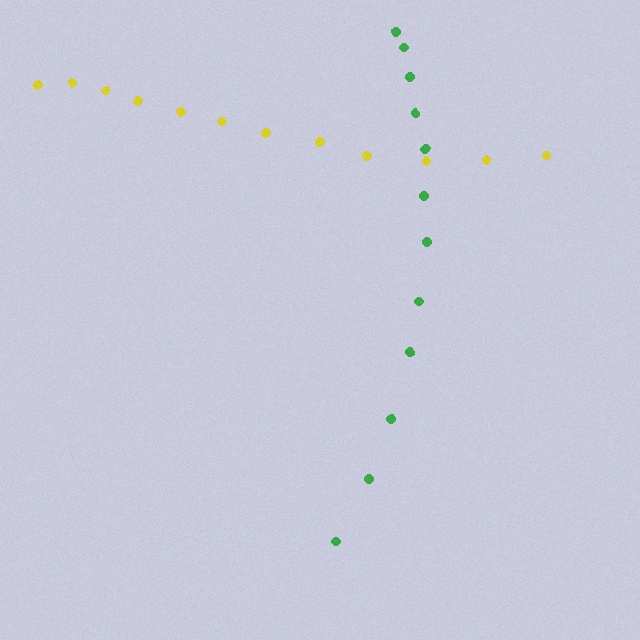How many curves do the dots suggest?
There are 2 distinct paths.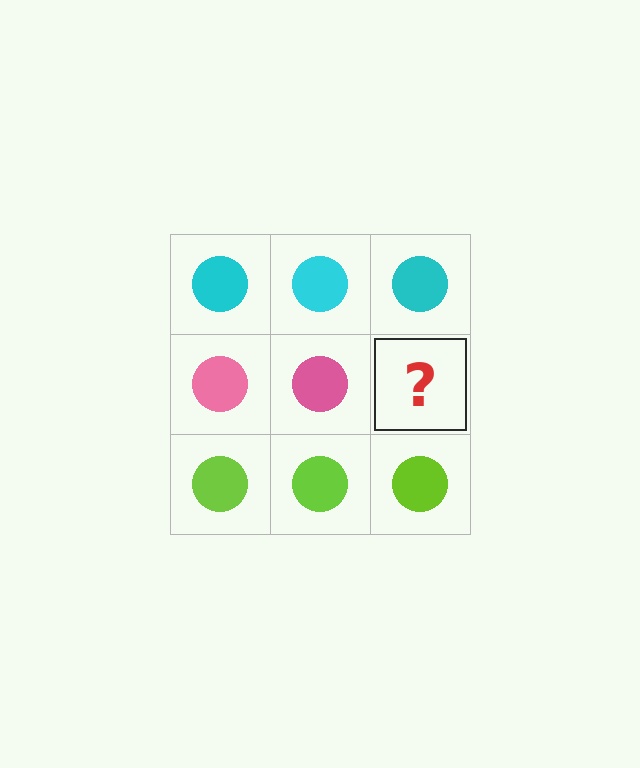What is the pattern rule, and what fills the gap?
The rule is that each row has a consistent color. The gap should be filled with a pink circle.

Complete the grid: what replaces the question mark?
The question mark should be replaced with a pink circle.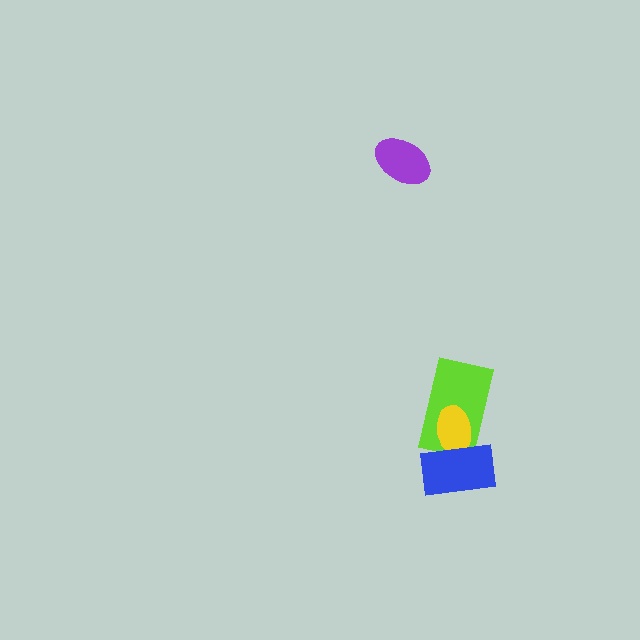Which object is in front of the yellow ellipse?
The blue rectangle is in front of the yellow ellipse.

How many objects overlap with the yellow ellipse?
2 objects overlap with the yellow ellipse.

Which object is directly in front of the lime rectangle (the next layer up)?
The yellow ellipse is directly in front of the lime rectangle.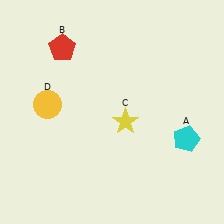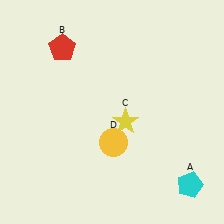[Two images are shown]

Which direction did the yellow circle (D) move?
The yellow circle (D) moved right.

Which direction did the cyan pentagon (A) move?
The cyan pentagon (A) moved down.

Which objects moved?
The objects that moved are: the cyan pentagon (A), the yellow circle (D).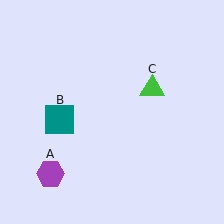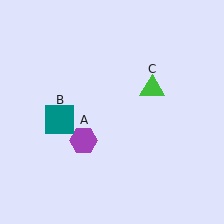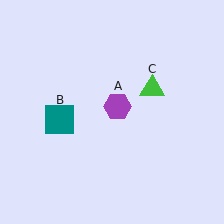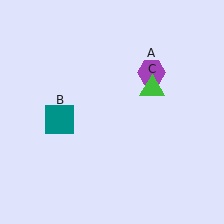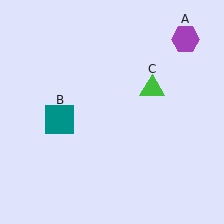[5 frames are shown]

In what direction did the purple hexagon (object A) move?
The purple hexagon (object A) moved up and to the right.